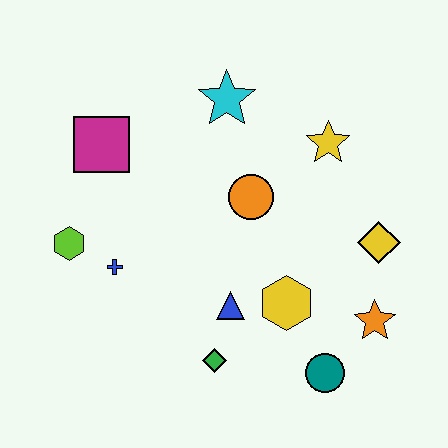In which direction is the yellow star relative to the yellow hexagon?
The yellow star is above the yellow hexagon.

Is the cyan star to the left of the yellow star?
Yes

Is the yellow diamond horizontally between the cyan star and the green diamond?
No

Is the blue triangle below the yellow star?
Yes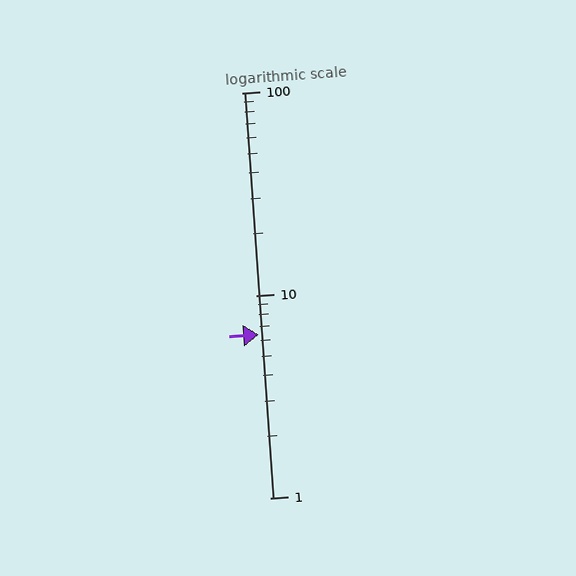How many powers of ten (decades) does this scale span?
The scale spans 2 decades, from 1 to 100.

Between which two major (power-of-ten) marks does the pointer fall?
The pointer is between 1 and 10.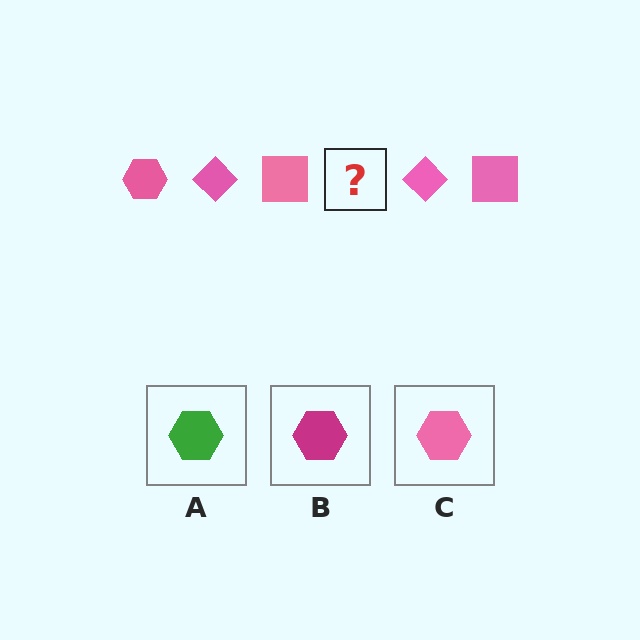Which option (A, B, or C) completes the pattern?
C.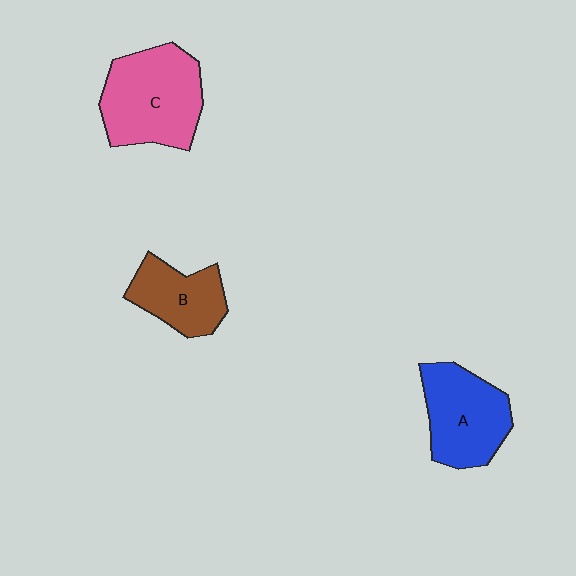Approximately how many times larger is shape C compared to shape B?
Approximately 1.6 times.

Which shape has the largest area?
Shape C (pink).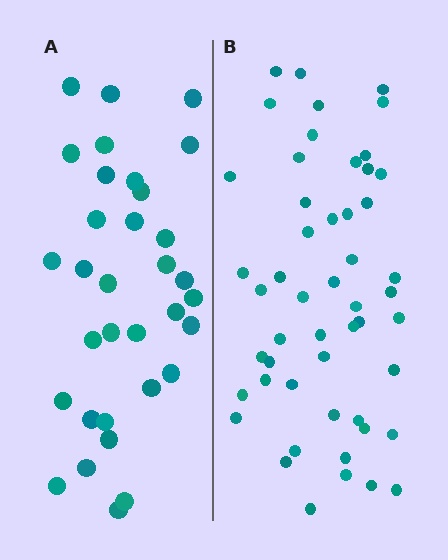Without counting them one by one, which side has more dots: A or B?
Region B (the right region) has more dots.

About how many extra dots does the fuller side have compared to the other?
Region B has approximately 20 more dots than region A.